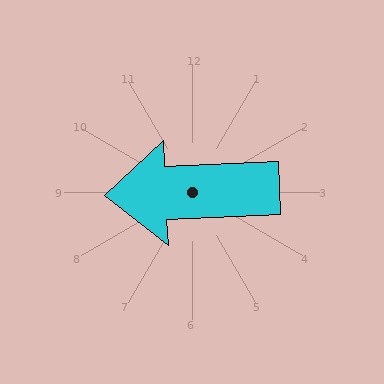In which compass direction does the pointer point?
West.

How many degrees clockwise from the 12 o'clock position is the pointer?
Approximately 268 degrees.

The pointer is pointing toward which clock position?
Roughly 9 o'clock.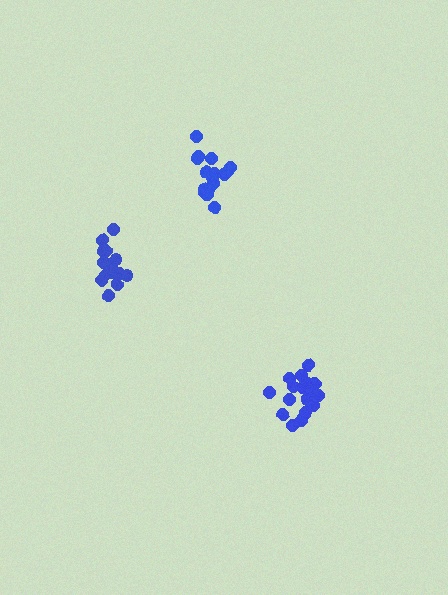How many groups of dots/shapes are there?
There are 3 groups.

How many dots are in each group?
Group 1: 15 dots, Group 2: 17 dots, Group 3: 18 dots (50 total).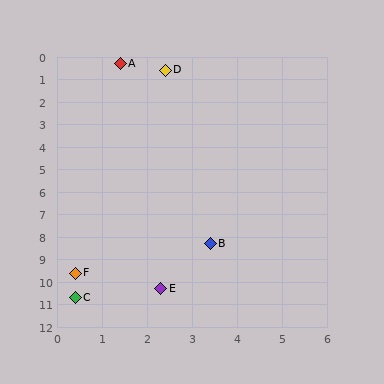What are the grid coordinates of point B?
Point B is at approximately (3.4, 8.3).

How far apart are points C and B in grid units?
Points C and B are about 3.8 grid units apart.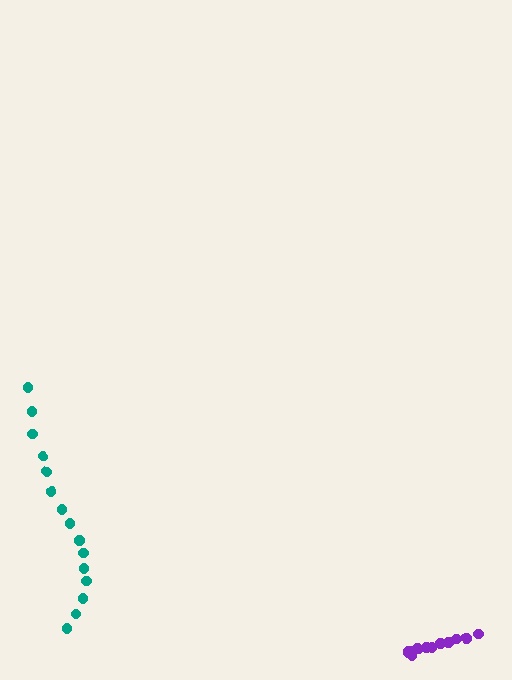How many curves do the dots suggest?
There are 2 distinct paths.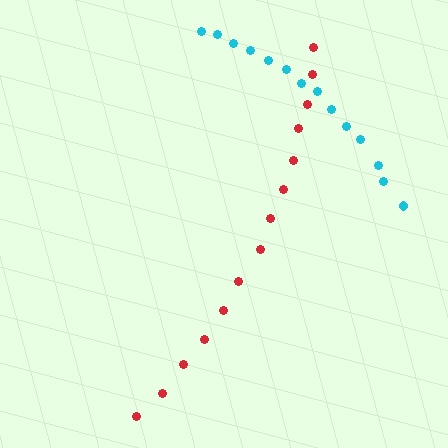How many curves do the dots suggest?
There are 2 distinct paths.